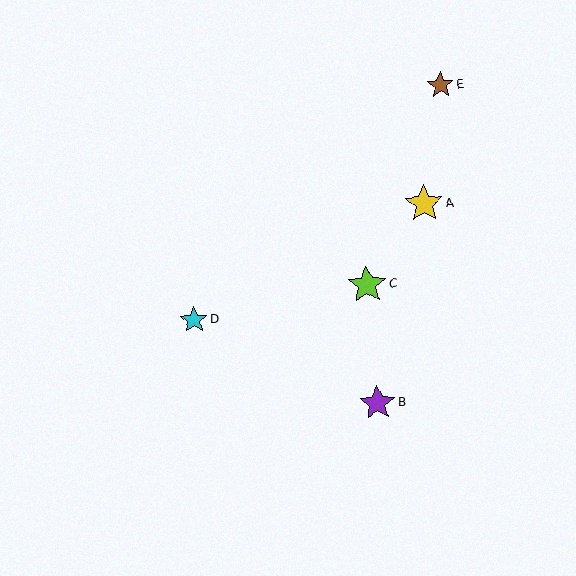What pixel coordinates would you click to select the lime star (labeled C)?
Click at (367, 285) to select the lime star C.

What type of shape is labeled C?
Shape C is a lime star.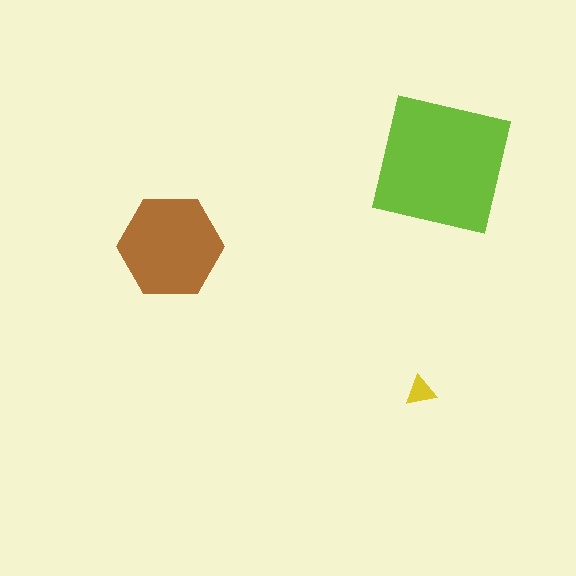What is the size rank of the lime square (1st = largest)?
1st.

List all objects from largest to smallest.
The lime square, the brown hexagon, the yellow triangle.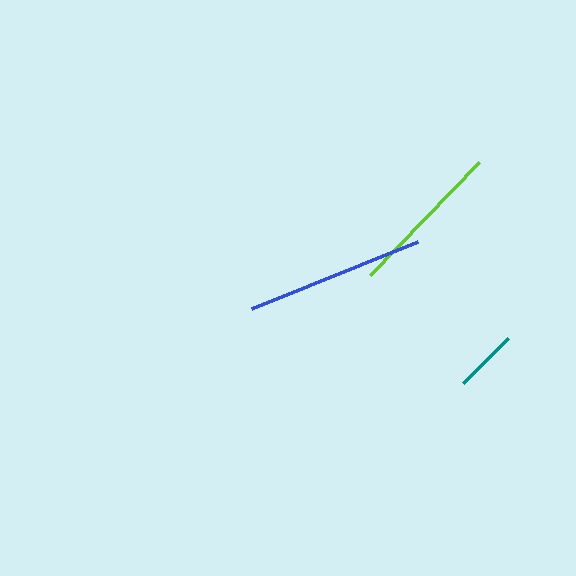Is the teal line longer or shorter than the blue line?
The blue line is longer than the teal line.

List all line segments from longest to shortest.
From longest to shortest: blue, lime, teal.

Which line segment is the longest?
The blue line is the longest at approximately 180 pixels.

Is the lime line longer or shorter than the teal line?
The lime line is longer than the teal line.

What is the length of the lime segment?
The lime segment is approximately 157 pixels long.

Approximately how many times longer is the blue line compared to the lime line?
The blue line is approximately 1.1 times the length of the lime line.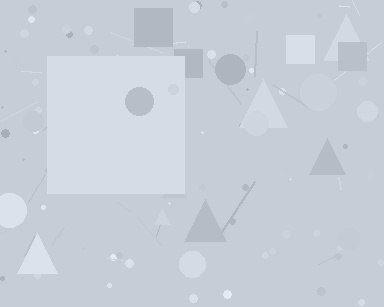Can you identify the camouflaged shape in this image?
The camouflaged shape is a square.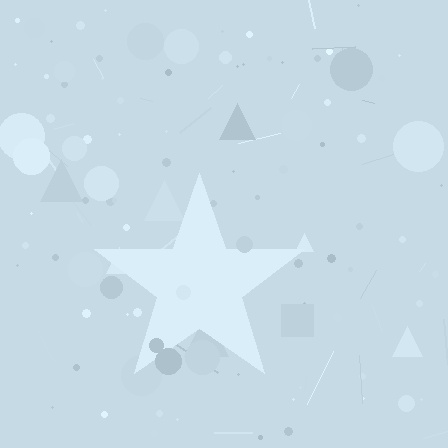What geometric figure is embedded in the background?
A star is embedded in the background.